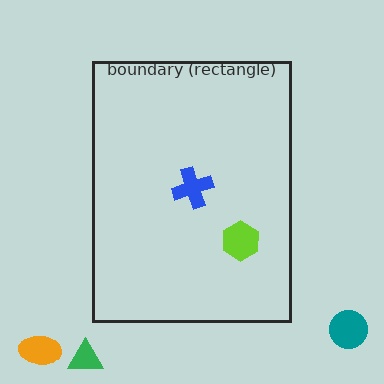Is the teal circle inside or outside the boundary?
Outside.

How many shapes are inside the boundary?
2 inside, 3 outside.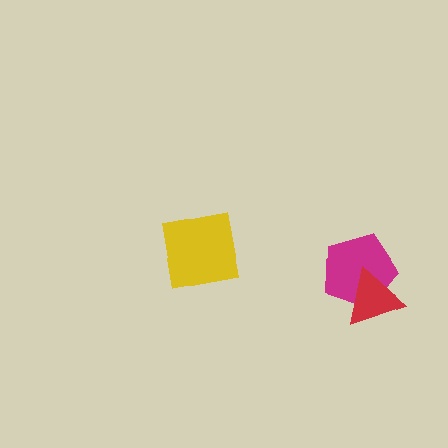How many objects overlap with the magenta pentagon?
1 object overlaps with the magenta pentagon.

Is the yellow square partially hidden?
No, no other shape covers it.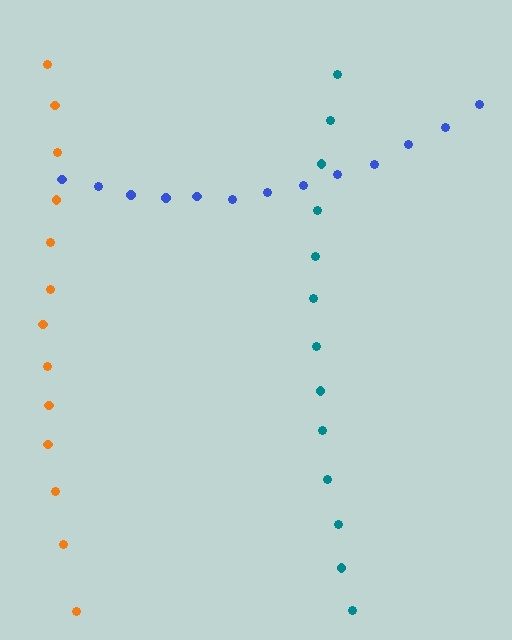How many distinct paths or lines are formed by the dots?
There are 3 distinct paths.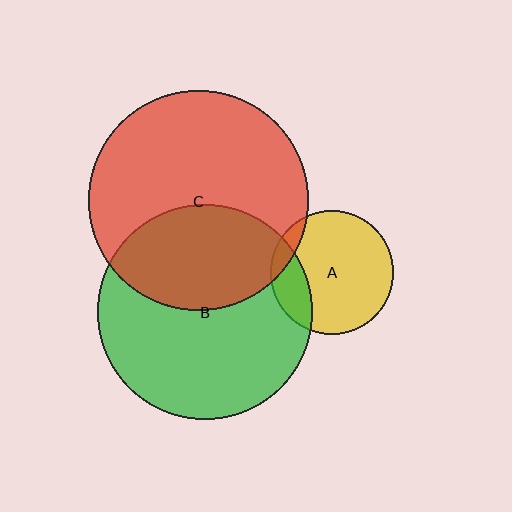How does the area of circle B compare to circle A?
Approximately 3.0 times.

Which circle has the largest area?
Circle C (red).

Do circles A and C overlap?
Yes.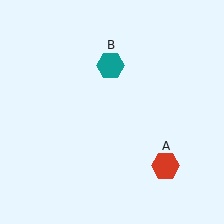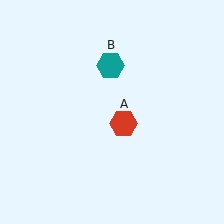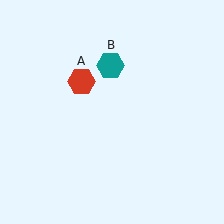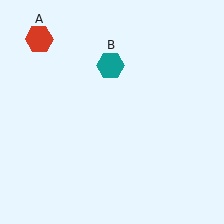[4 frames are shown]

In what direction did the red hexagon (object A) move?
The red hexagon (object A) moved up and to the left.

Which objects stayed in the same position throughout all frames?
Teal hexagon (object B) remained stationary.